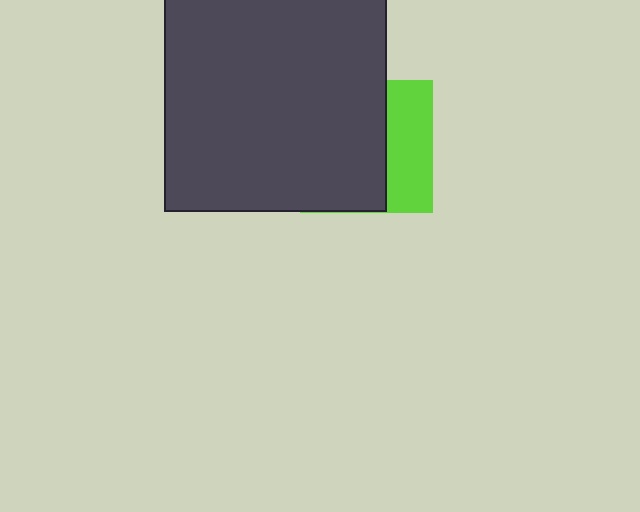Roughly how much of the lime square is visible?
A small part of it is visible (roughly 35%).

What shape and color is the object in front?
The object in front is a dark gray square.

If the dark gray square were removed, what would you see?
You would see the complete lime square.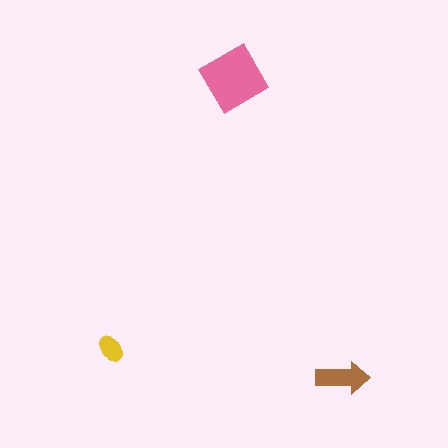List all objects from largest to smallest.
The pink diamond, the brown arrow, the yellow ellipse.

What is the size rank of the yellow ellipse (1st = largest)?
3rd.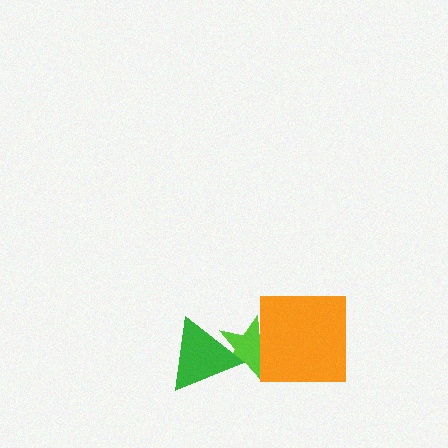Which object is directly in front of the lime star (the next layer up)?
The orange square is directly in front of the lime star.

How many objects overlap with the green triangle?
1 object overlaps with the green triangle.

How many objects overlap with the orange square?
1 object overlaps with the orange square.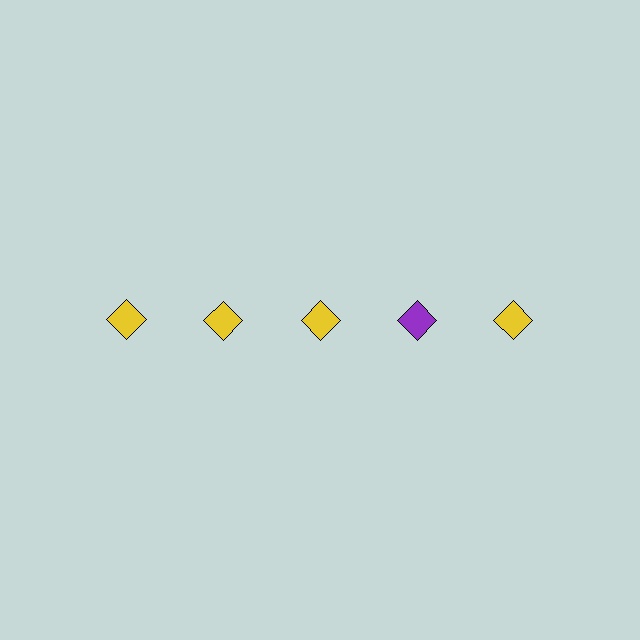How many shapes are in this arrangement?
There are 5 shapes arranged in a grid pattern.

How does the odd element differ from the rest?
It has a different color: purple instead of yellow.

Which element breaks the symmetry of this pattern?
The purple diamond in the top row, second from right column breaks the symmetry. All other shapes are yellow diamonds.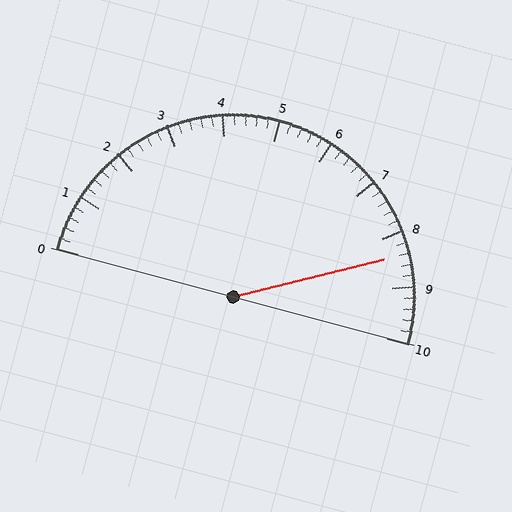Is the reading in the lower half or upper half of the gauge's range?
The reading is in the upper half of the range (0 to 10).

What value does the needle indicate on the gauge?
The needle indicates approximately 8.4.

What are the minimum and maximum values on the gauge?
The gauge ranges from 0 to 10.